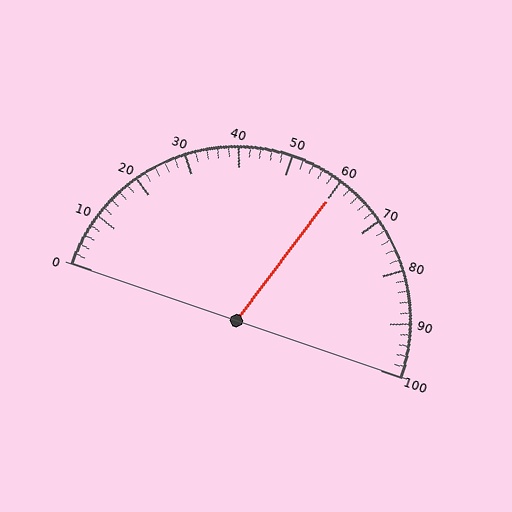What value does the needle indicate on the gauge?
The needle indicates approximately 60.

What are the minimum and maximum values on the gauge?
The gauge ranges from 0 to 100.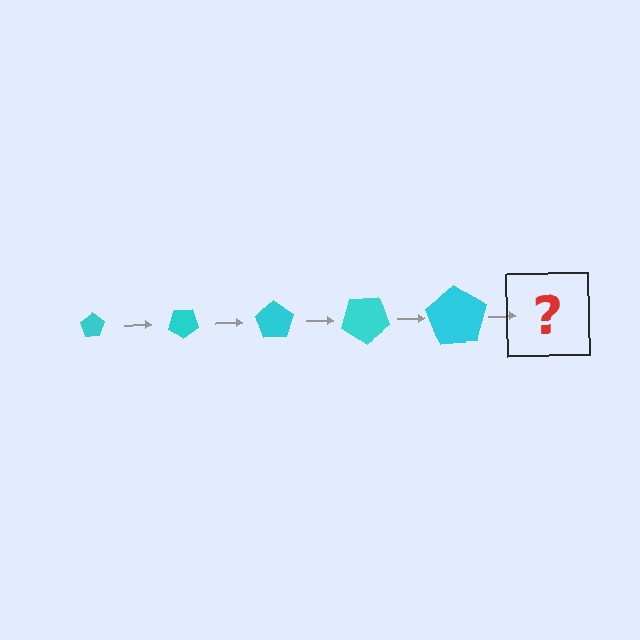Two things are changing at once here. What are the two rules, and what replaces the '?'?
The two rules are that the pentagon grows larger each step and it rotates 35 degrees each step. The '?' should be a pentagon, larger than the previous one and rotated 175 degrees from the start.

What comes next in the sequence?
The next element should be a pentagon, larger than the previous one and rotated 175 degrees from the start.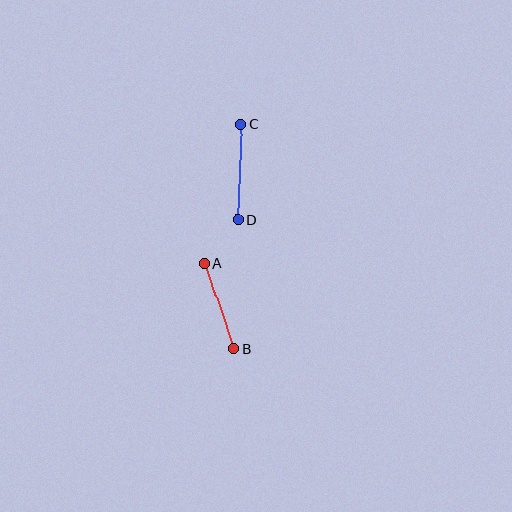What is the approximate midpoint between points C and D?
The midpoint is at approximately (240, 172) pixels.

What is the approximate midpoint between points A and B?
The midpoint is at approximately (219, 306) pixels.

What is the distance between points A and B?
The distance is approximately 91 pixels.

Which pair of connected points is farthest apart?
Points C and D are farthest apart.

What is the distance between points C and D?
The distance is approximately 95 pixels.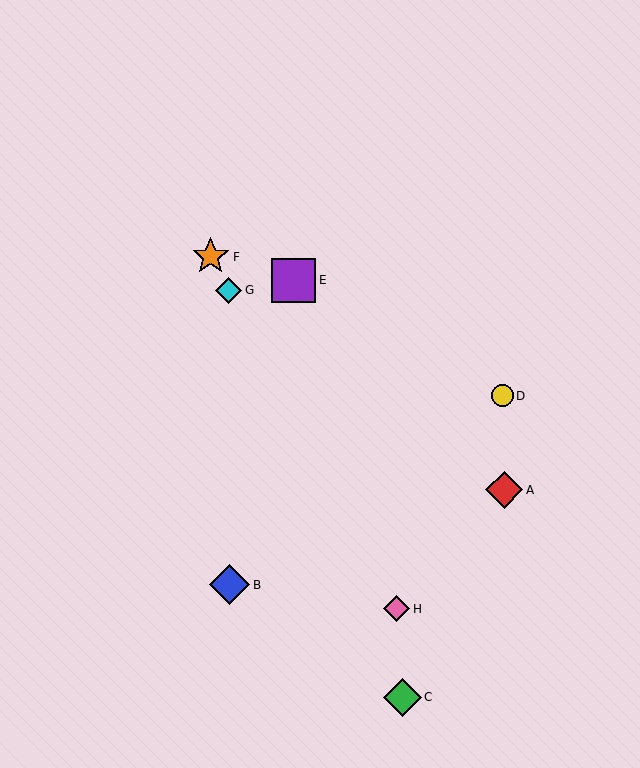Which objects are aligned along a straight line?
Objects F, G, H are aligned along a straight line.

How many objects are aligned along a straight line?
3 objects (F, G, H) are aligned along a straight line.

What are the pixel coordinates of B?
Object B is at (230, 585).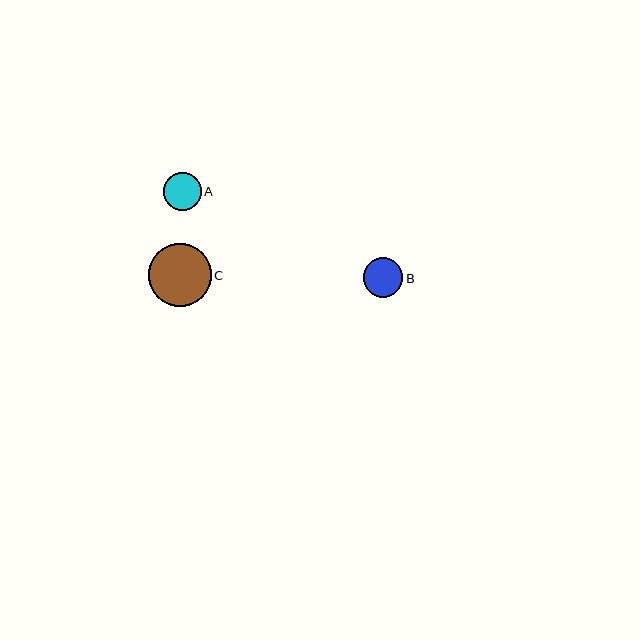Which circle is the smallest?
Circle A is the smallest with a size of approximately 38 pixels.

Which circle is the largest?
Circle C is the largest with a size of approximately 62 pixels.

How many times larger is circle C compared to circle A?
Circle C is approximately 1.6 times the size of circle A.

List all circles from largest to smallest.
From largest to smallest: C, B, A.